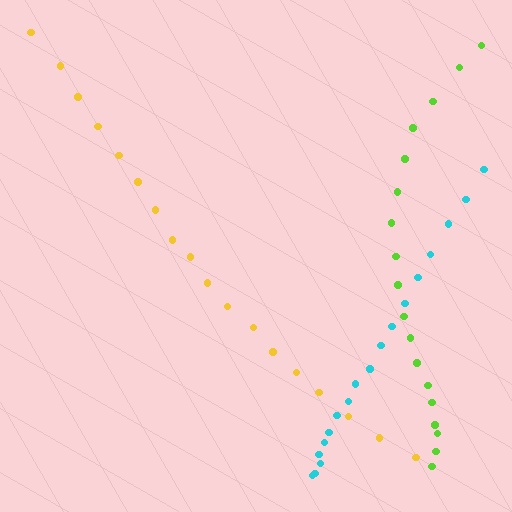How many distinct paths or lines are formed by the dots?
There are 3 distinct paths.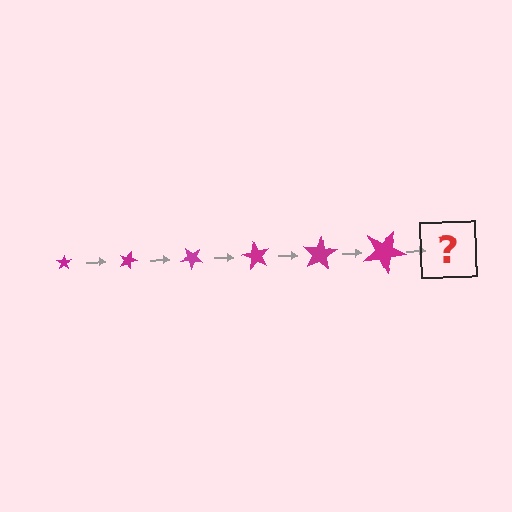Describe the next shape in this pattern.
It should be a star, larger than the previous one and rotated 120 degrees from the start.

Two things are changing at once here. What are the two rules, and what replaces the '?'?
The two rules are that the star grows larger each step and it rotates 20 degrees each step. The '?' should be a star, larger than the previous one and rotated 120 degrees from the start.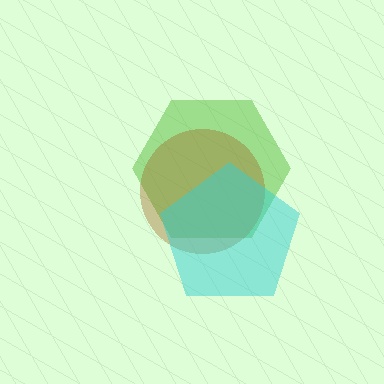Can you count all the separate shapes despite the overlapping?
Yes, there are 3 separate shapes.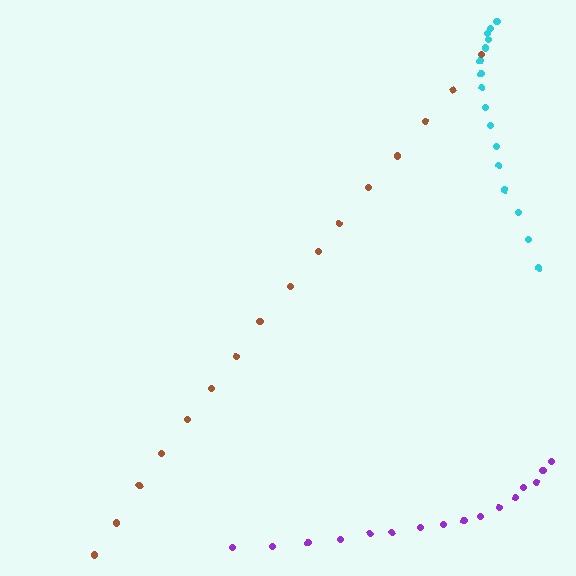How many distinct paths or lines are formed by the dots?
There are 3 distinct paths.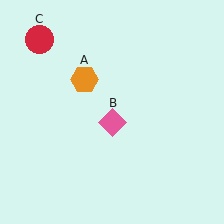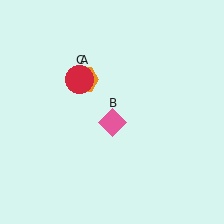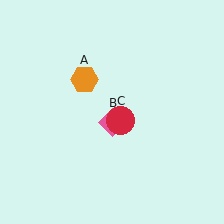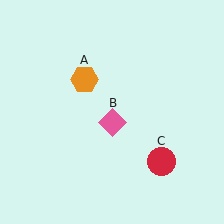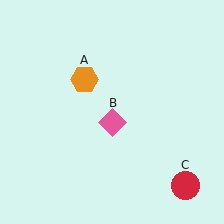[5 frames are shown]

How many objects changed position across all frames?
1 object changed position: red circle (object C).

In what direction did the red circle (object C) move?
The red circle (object C) moved down and to the right.